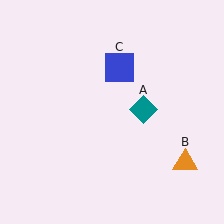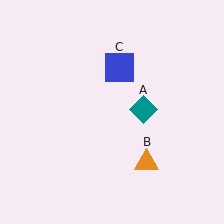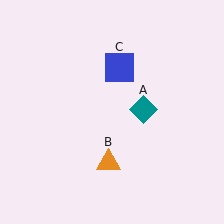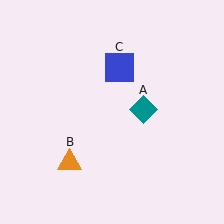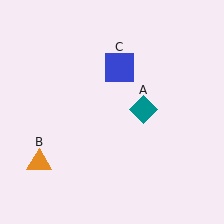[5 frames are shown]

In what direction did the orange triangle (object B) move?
The orange triangle (object B) moved left.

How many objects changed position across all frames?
1 object changed position: orange triangle (object B).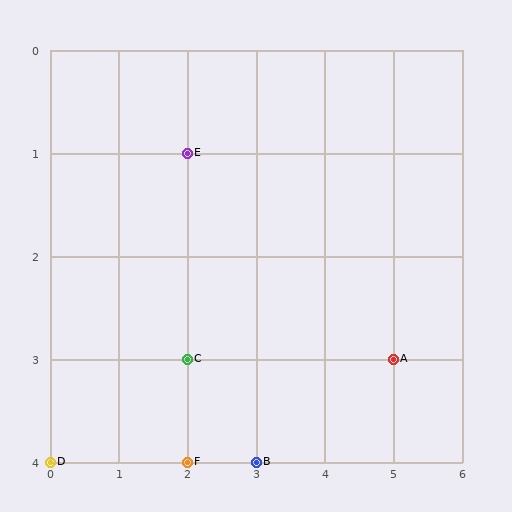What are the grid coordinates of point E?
Point E is at grid coordinates (2, 1).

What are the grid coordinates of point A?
Point A is at grid coordinates (5, 3).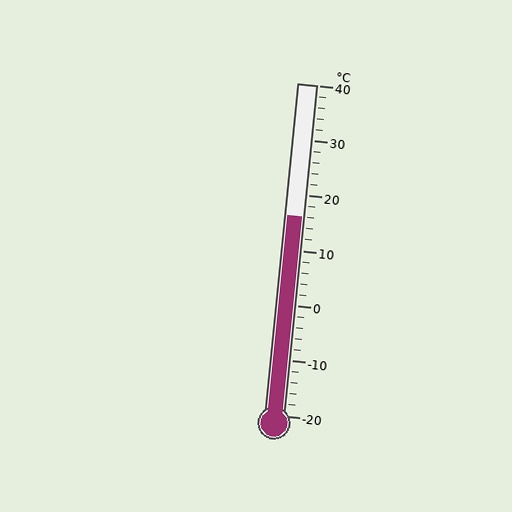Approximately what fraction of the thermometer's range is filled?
The thermometer is filled to approximately 60% of its range.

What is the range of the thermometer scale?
The thermometer scale ranges from -20°C to 40°C.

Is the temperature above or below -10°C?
The temperature is above -10°C.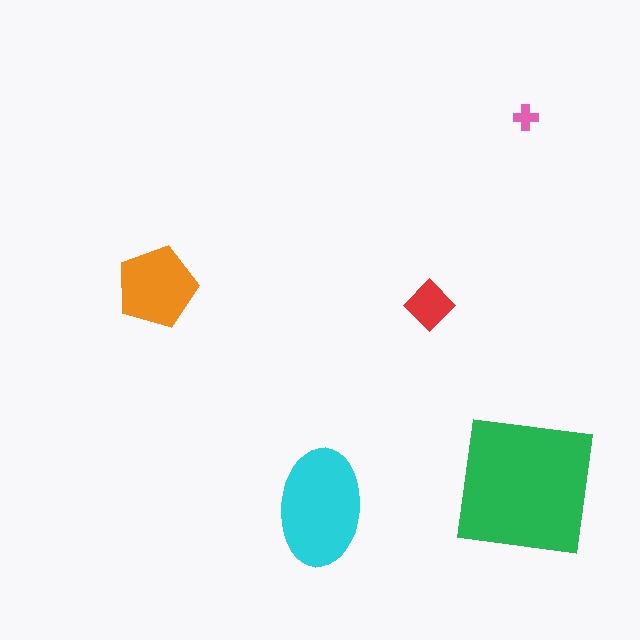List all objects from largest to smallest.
The green square, the cyan ellipse, the orange pentagon, the red diamond, the pink cross.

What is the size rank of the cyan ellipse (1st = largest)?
2nd.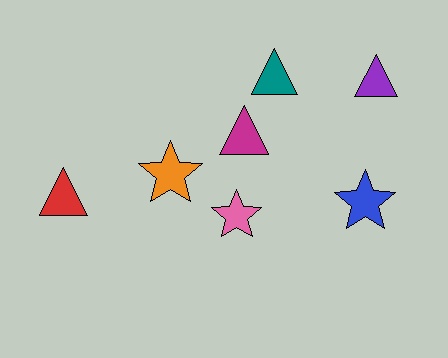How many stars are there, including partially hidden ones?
There are 3 stars.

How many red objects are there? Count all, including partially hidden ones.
There is 1 red object.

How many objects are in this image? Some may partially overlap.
There are 7 objects.